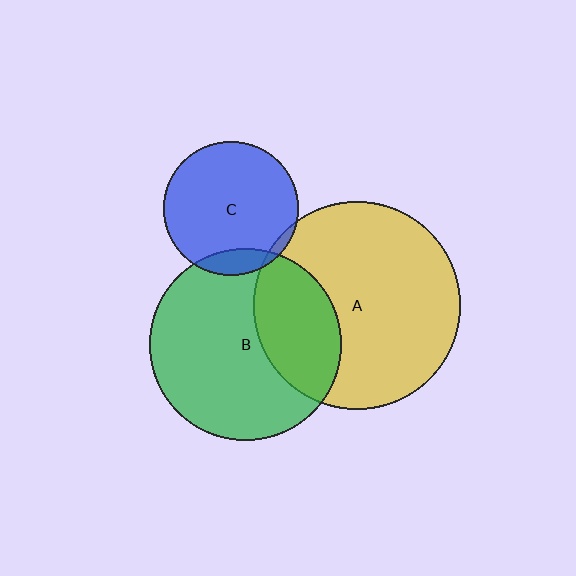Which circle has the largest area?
Circle A (yellow).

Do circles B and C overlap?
Yes.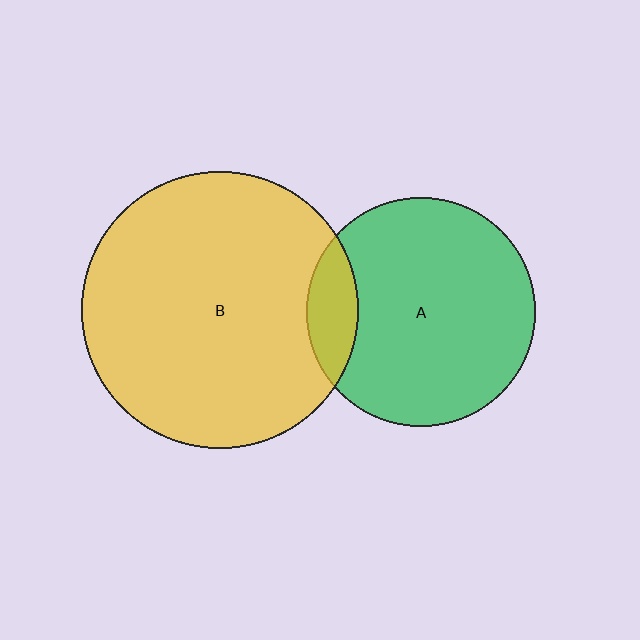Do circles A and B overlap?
Yes.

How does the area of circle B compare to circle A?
Approximately 1.5 times.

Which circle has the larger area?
Circle B (yellow).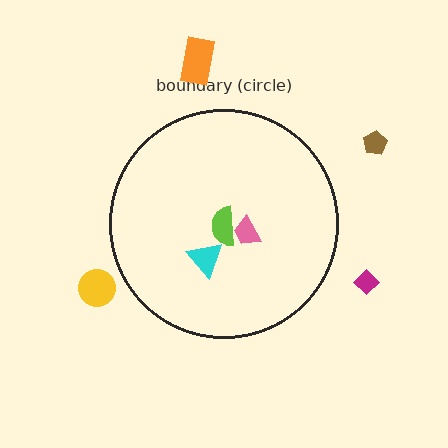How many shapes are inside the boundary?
3 inside, 4 outside.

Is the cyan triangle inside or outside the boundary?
Inside.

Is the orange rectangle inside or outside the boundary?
Outside.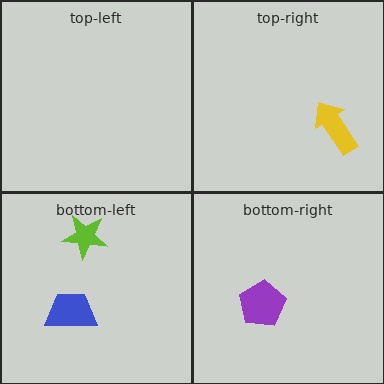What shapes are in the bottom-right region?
The purple pentagon.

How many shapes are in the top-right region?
1.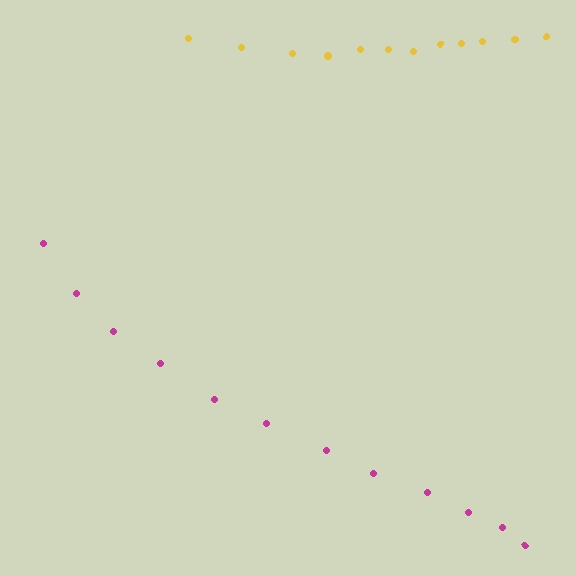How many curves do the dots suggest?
There are 2 distinct paths.